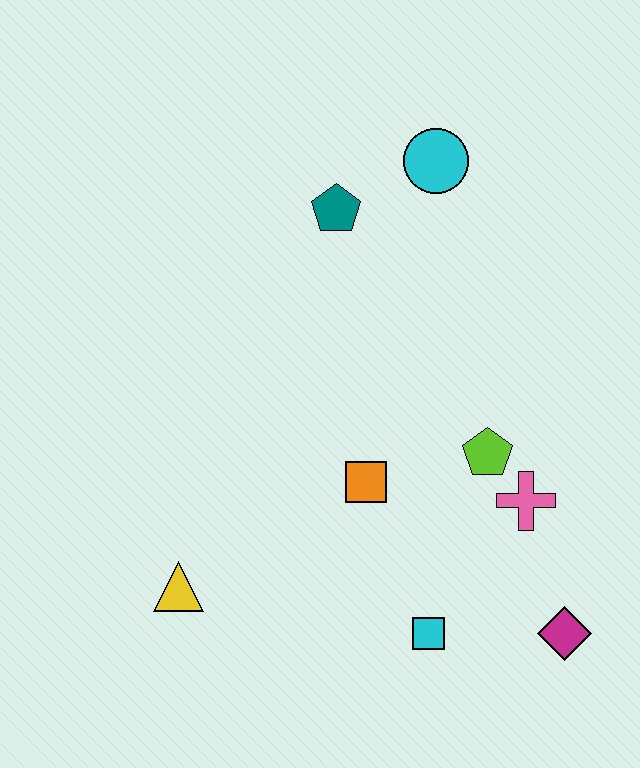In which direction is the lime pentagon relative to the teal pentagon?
The lime pentagon is below the teal pentagon.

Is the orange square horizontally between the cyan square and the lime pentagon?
No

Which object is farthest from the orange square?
The cyan circle is farthest from the orange square.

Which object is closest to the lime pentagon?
The pink cross is closest to the lime pentagon.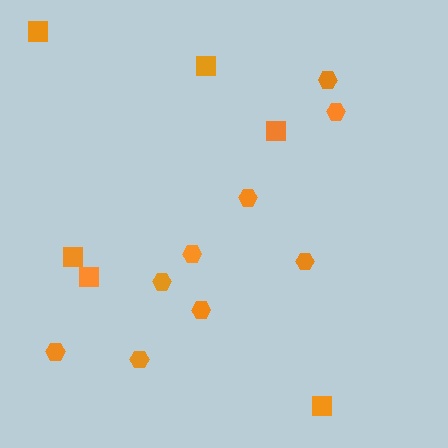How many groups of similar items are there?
There are 2 groups: one group of squares (6) and one group of hexagons (9).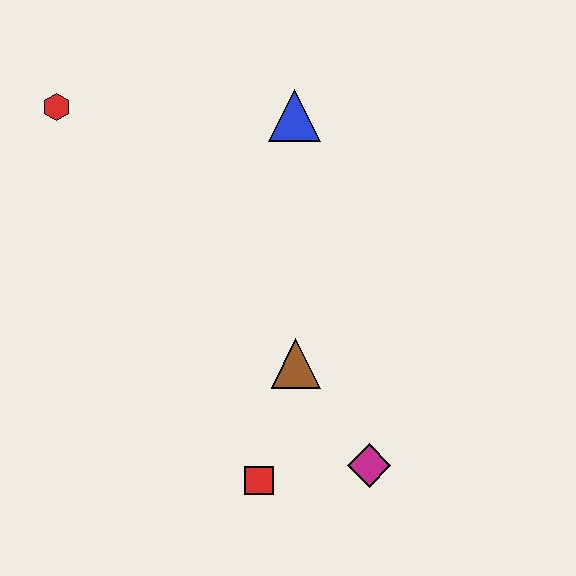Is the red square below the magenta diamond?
Yes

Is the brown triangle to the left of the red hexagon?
No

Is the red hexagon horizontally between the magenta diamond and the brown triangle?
No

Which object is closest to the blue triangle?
The red hexagon is closest to the blue triangle.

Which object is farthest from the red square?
The red hexagon is farthest from the red square.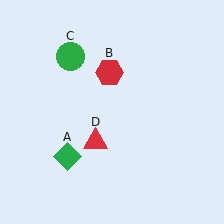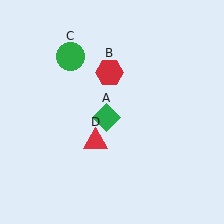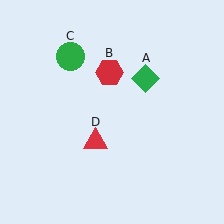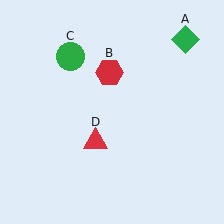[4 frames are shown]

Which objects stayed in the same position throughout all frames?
Red hexagon (object B) and green circle (object C) and red triangle (object D) remained stationary.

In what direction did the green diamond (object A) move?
The green diamond (object A) moved up and to the right.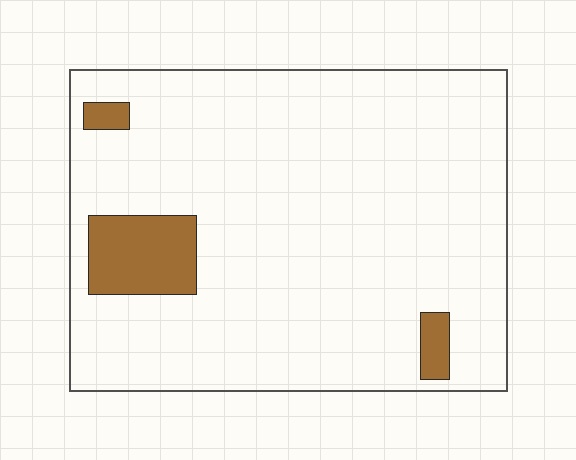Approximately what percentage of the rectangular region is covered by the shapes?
Approximately 10%.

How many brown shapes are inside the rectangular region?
3.